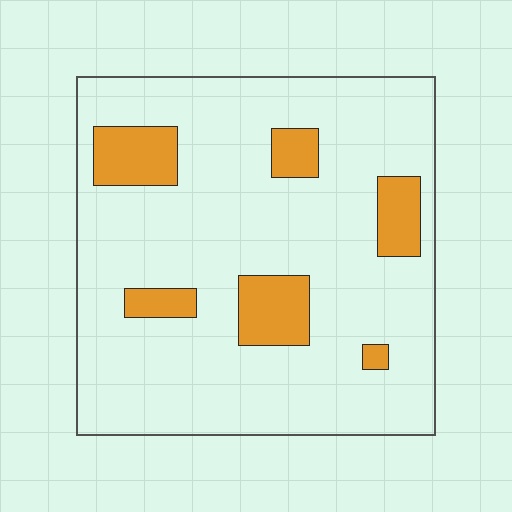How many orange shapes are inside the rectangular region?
6.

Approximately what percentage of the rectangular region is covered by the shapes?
Approximately 15%.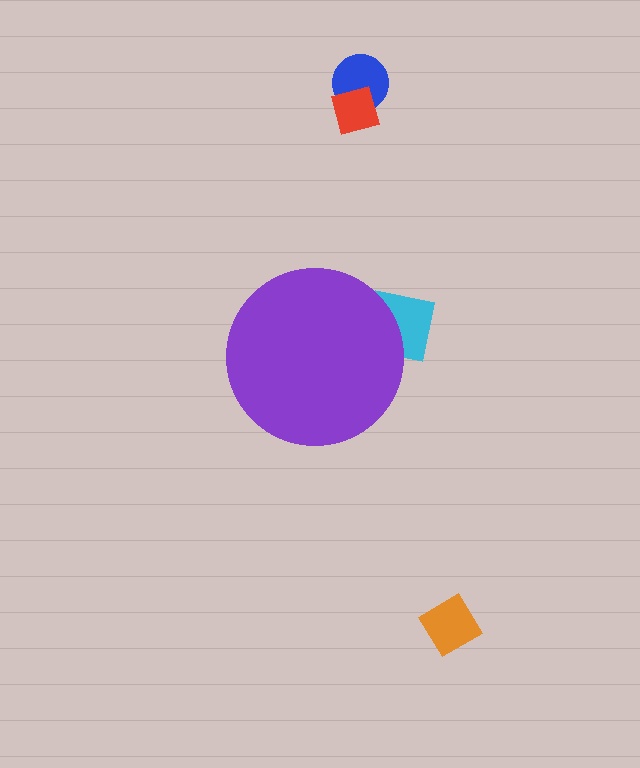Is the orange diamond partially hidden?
No, the orange diamond is fully visible.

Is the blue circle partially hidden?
No, the blue circle is fully visible.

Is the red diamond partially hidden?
No, the red diamond is fully visible.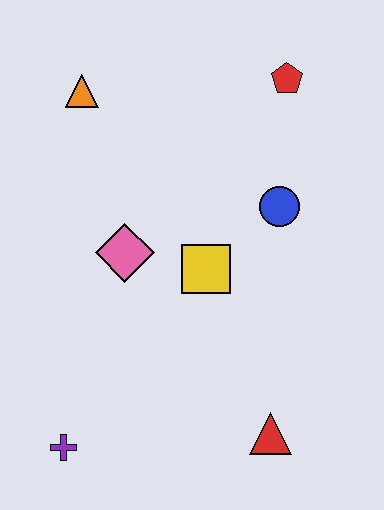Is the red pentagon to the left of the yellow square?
No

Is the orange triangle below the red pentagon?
Yes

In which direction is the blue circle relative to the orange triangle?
The blue circle is to the right of the orange triangle.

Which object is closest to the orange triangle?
The pink diamond is closest to the orange triangle.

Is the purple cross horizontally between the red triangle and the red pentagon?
No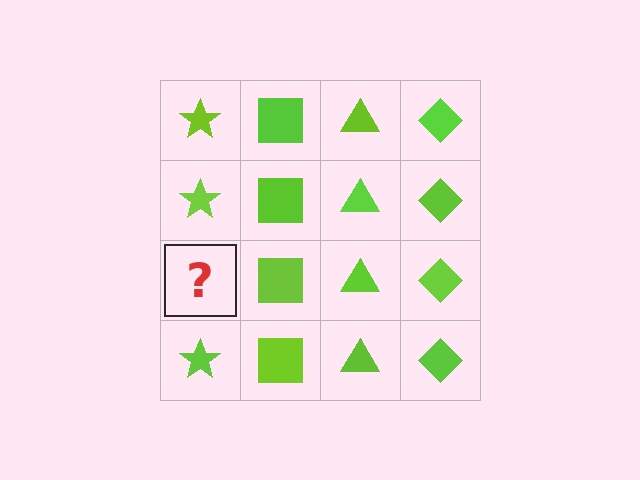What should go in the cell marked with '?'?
The missing cell should contain a lime star.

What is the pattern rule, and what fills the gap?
The rule is that each column has a consistent shape. The gap should be filled with a lime star.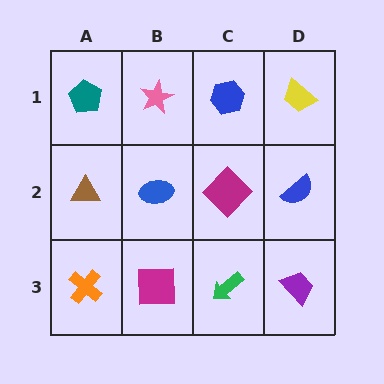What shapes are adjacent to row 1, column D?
A blue semicircle (row 2, column D), a blue hexagon (row 1, column C).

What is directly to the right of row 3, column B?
A green arrow.